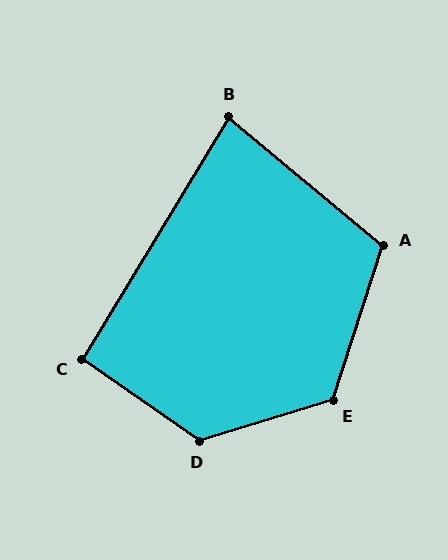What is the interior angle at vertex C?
Approximately 94 degrees (approximately right).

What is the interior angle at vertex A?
Approximately 112 degrees (obtuse).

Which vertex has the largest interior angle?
D, at approximately 128 degrees.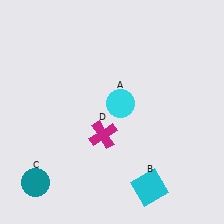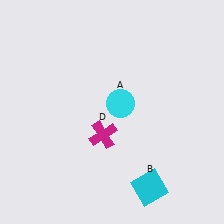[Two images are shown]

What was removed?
The teal circle (C) was removed in Image 2.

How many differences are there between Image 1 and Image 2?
There is 1 difference between the two images.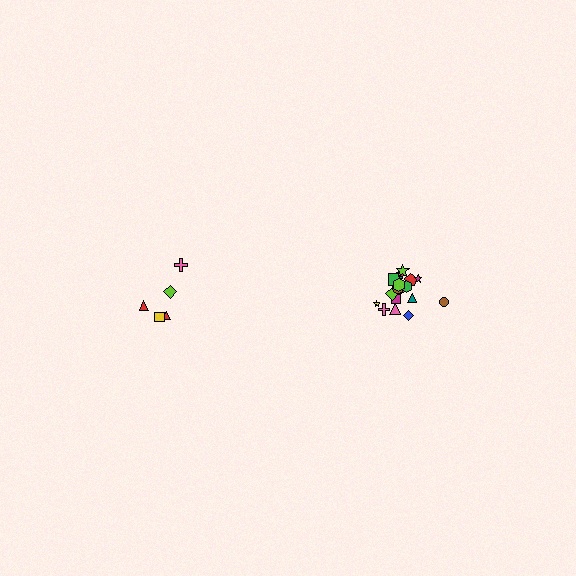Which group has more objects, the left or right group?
The right group.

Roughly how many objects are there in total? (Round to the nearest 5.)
Roughly 25 objects in total.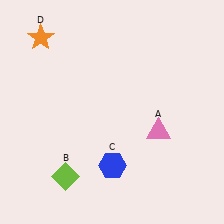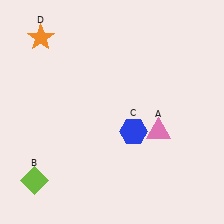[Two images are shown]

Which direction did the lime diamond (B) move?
The lime diamond (B) moved left.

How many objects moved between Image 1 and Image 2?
2 objects moved between the two images.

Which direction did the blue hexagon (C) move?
The blue hexagon (C) moved up.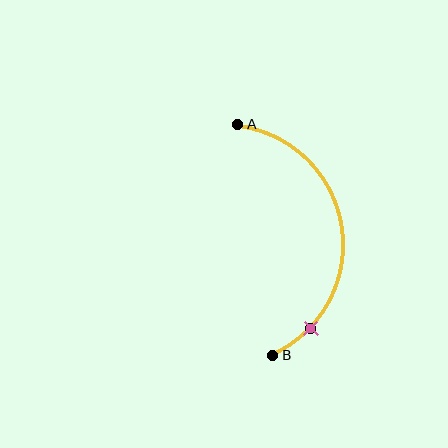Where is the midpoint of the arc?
The arc midpoint is the point on the curve farthest from the straight line joining A and B. It sits to the right of that line.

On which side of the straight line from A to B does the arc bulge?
The arc bulges to the right of the straight line connecting A and B.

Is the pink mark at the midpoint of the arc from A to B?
No. The pink mark lies on the arc but is closer to endpoint B. The arc midpoint would be at the point on the curve equidistant along the arc from both A and B.